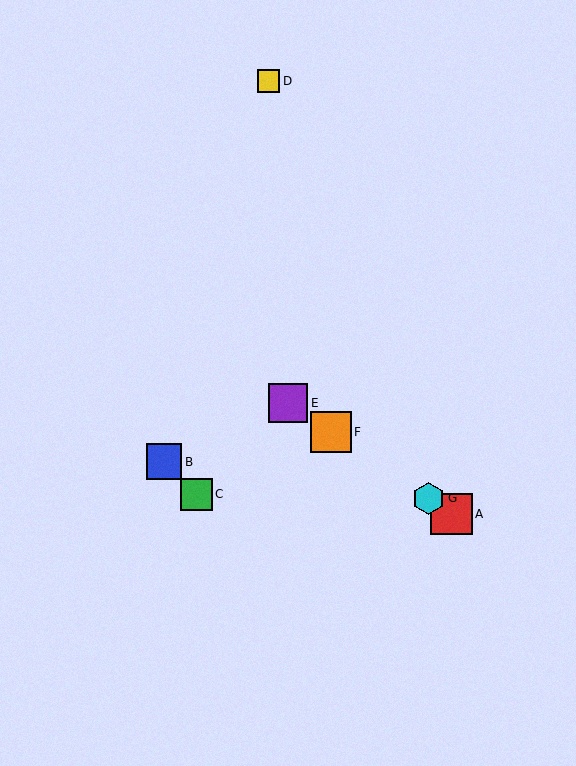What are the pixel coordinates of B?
Object B is at (164, 462).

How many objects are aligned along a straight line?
4 objects (A, E, F, G) are aligned along a straight line.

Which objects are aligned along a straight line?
Objects A, E, F, G are aligned along a straight line.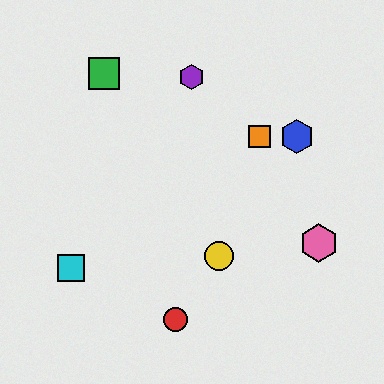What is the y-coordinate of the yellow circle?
The yellow circle is at y≈256.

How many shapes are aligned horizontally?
2 shapes (the blue hexagon, the orange square) are aligned horizontally.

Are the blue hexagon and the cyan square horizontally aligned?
No, the blue hexagon is at y≈137 and the cyan square is at y≈268.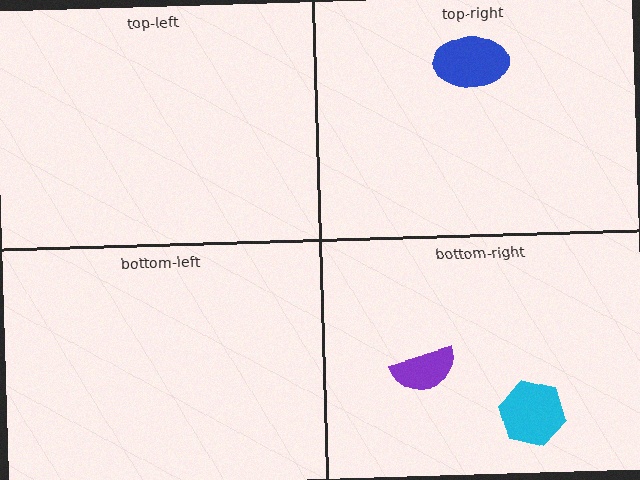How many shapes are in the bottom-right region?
2.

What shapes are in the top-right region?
The blue ellipse.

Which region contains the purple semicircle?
The bottom-right region.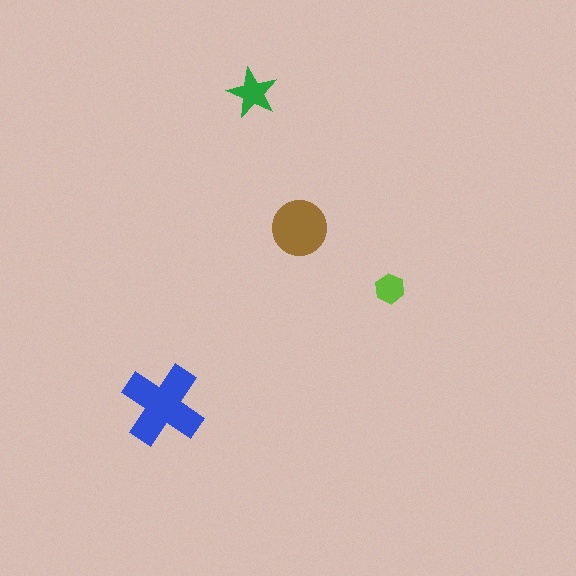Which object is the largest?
The blue cross.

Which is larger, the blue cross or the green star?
The blue cross.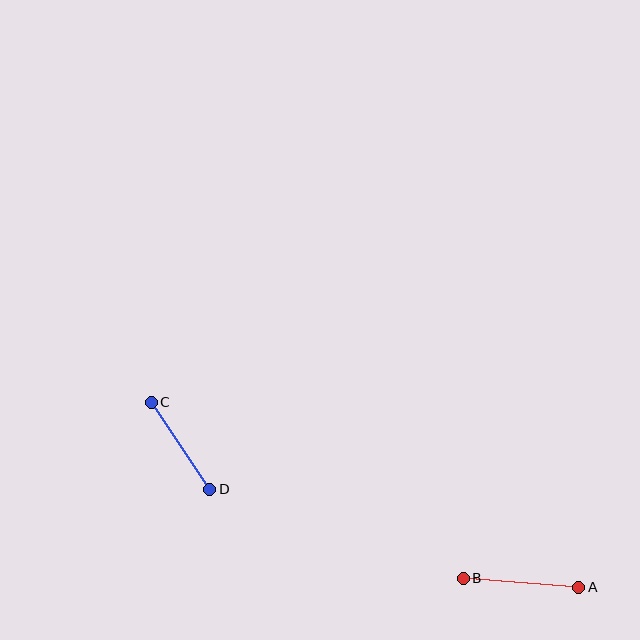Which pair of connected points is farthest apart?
Points A and B are farthest apart.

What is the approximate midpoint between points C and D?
The midpoint is at approximately (180, 446) pixels.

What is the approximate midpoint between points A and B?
The midpoint is at approximately (521, 583) pixels.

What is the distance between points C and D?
The distance is approximately 105 pixels.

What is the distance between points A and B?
The distance is approximately 116 pixels.